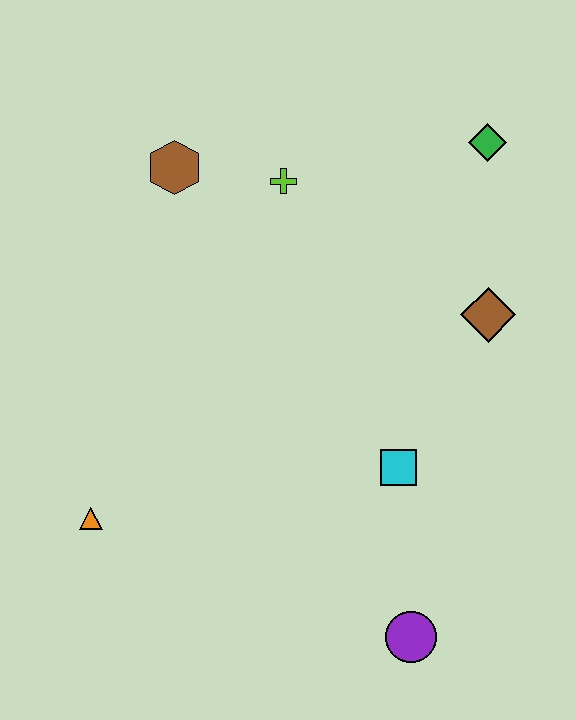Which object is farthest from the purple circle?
The brown hexagon is farthest from the purple circle.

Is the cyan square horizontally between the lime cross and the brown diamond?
Yes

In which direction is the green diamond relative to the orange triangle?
The green diamond is to the right of the orange triangle.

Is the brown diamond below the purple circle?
No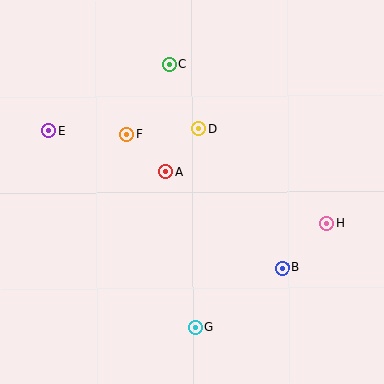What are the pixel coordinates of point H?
Point H is at (327, 224).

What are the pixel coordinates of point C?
Point C is at (170, 64).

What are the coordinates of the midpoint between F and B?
The midpoint between F and B is at (205, 201).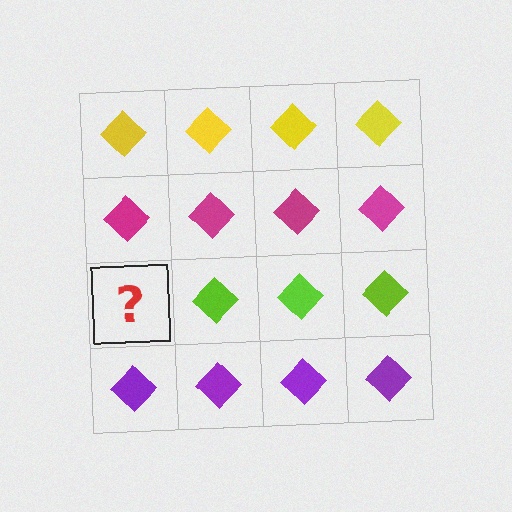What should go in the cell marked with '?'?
The missing cell should contain a lime diamond.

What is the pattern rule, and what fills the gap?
The rule is that each row has a consistent color. The gap should be filled with a lime diamond.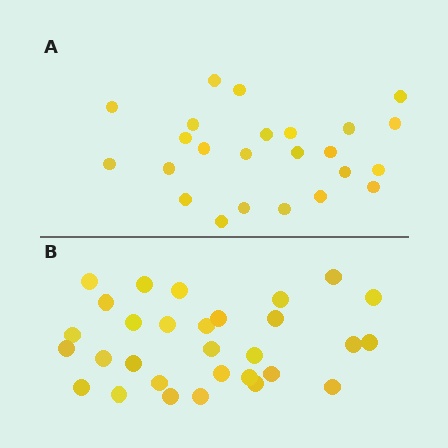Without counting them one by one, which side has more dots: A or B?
Region B (the bottom region) has more dots.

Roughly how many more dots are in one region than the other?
Region B has about 6 more dots than region A.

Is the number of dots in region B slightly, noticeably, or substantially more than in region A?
Region B has noticeably more, but not dramatically so. The ratio is roughly 1.2 to 1.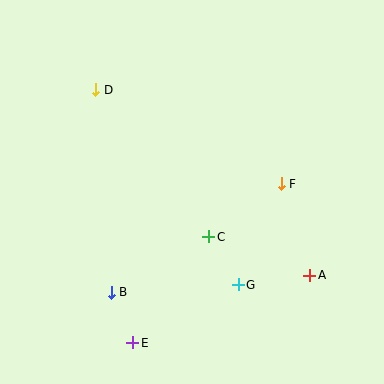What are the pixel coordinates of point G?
Point G is at (238, 285).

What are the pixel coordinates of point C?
Point C is at (209, 237).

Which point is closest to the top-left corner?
Point D is closest to the top-left corner.